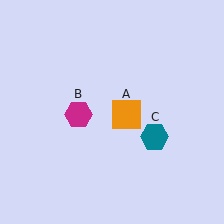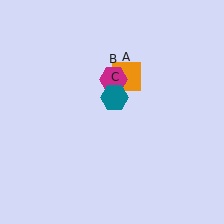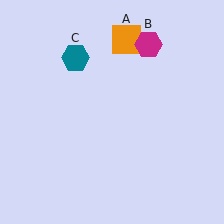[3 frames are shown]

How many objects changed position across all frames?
3 objects changed position: orange square (object A), magenta hexagon (object B), teal hexagon (object C).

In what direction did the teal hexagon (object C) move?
The teal hexagon (object C) moved up and to the left.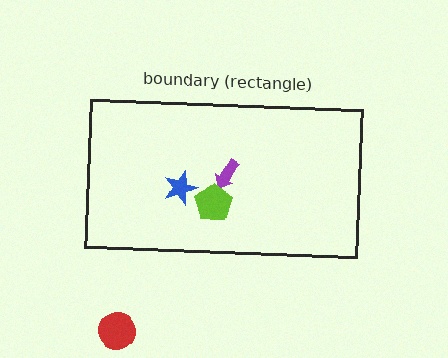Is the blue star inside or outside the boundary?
Inside.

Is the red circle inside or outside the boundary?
Outside.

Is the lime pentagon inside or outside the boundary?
Inside.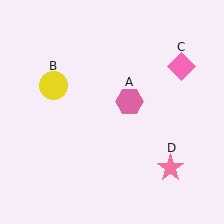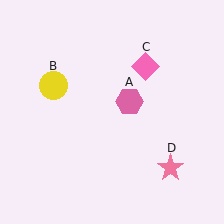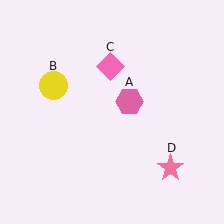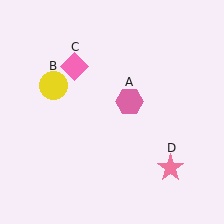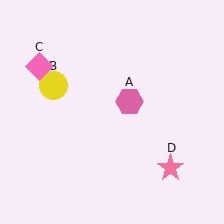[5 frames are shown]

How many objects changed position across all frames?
1 object changed position: pink diamond (object C).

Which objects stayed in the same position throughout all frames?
Pink hexagon (object A) and yellow circle (object B) and pink star (object D) remained stationary.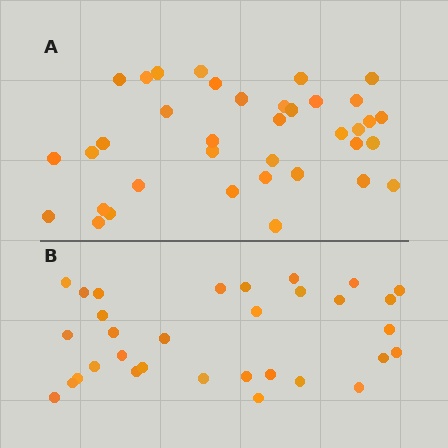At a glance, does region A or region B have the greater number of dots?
Region A (the top region) has more dots.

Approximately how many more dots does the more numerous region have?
Region A has about 5 more dots than region B.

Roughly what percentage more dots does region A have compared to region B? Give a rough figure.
About 15% more.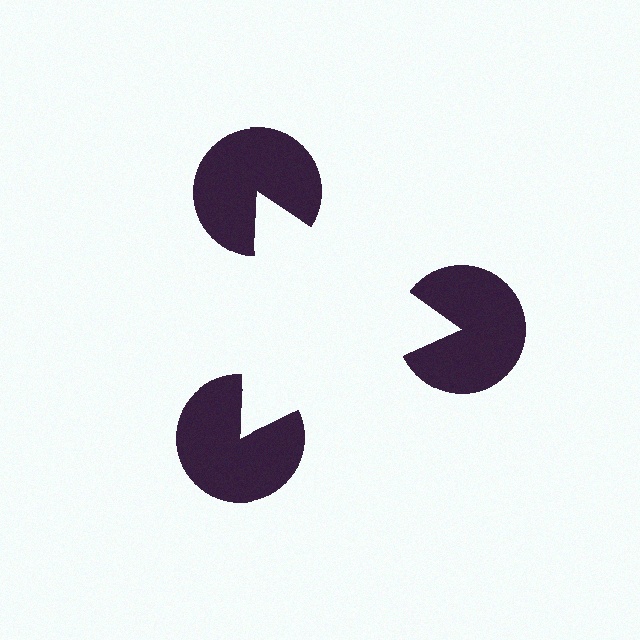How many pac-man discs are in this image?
There are 3 — one at each vertex of the illusory triangle.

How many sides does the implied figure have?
3 sides.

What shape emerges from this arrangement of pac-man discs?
An illusory triangle — its edges are inferred from the aligned wedge cuts in the pac-man discs, not physically drawn.